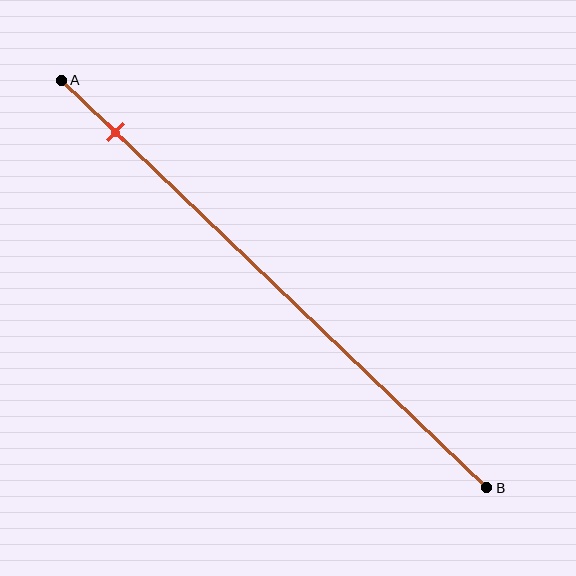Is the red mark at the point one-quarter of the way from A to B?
No, the mark is at about 15% from A, not at the 25% one-quarter point.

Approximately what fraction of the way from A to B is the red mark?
The red mark is approximately 15% of the way from A to B.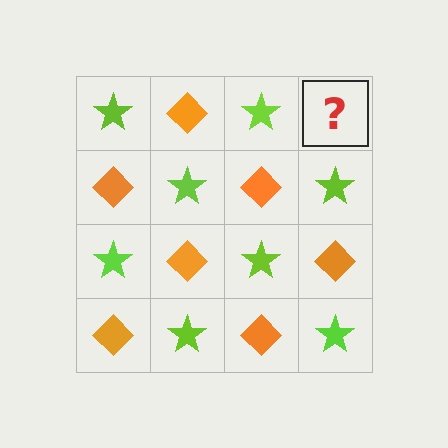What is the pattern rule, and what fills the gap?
The rule is that it alternates lime star and orange diamond in a checkerboard pattern. The gap should be filled with an orange diamond.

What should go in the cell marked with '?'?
The missing cell should contain an orange diamond.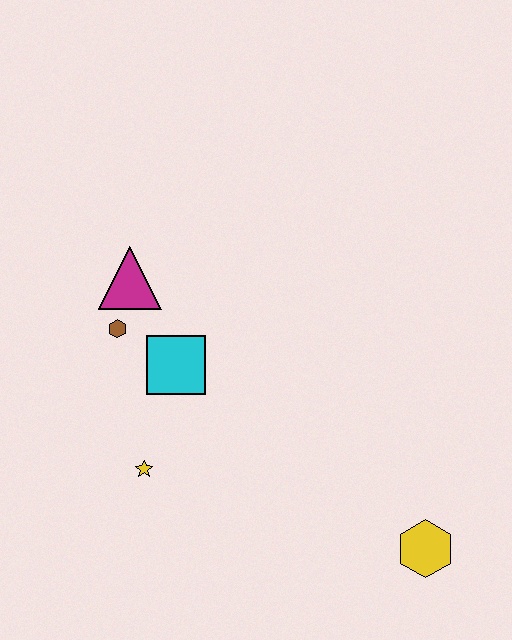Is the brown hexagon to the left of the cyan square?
Yes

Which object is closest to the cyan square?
The brown hexagon is closest to the cyan square.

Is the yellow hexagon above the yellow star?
No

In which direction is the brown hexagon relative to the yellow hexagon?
The brown hexagon is to the left of the yellow hexagon.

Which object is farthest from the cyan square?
The yellow hexagon is farthest from the cyan square.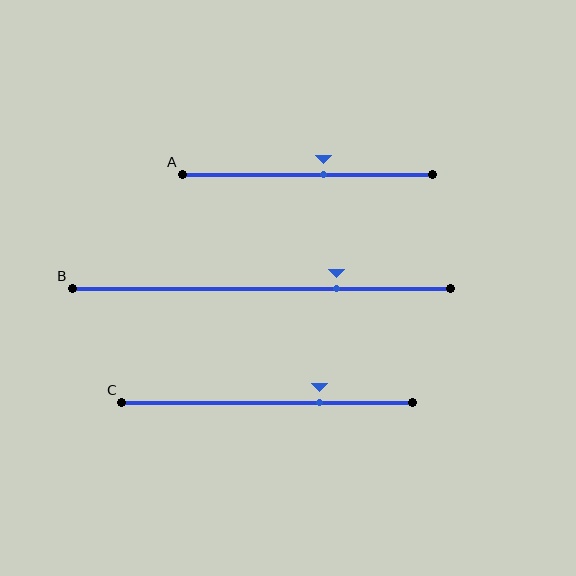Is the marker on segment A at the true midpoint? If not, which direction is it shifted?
No, the marker on segment A is shifted to the right by about 6% of the segment length.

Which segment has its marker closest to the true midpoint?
Segment A has its marker closest to the true midpoint.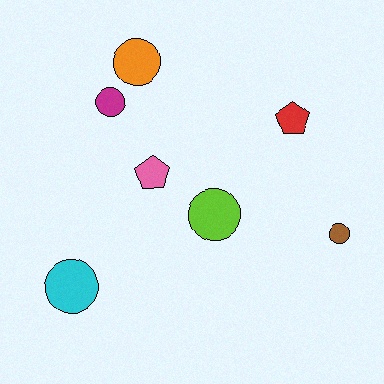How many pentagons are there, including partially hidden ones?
There are 2 pentagons.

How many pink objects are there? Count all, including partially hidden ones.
There is 1 pink object.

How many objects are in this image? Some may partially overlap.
There are 7 objects.